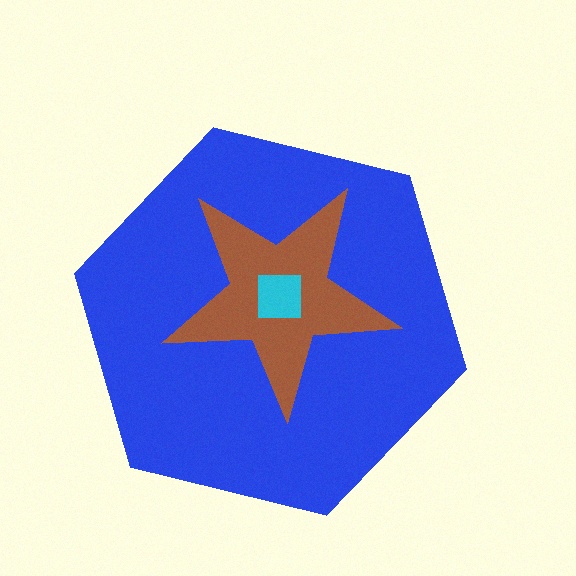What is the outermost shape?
The blue hexagon.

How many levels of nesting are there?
3.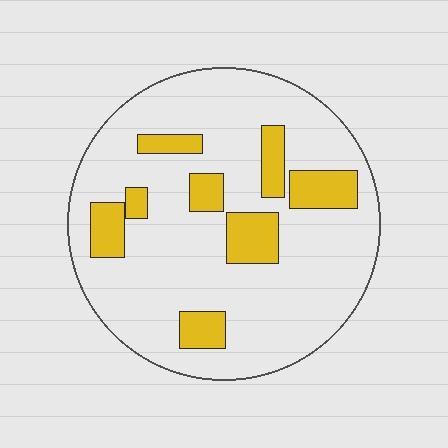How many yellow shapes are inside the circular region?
8.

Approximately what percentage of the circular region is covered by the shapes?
Approximately 20%.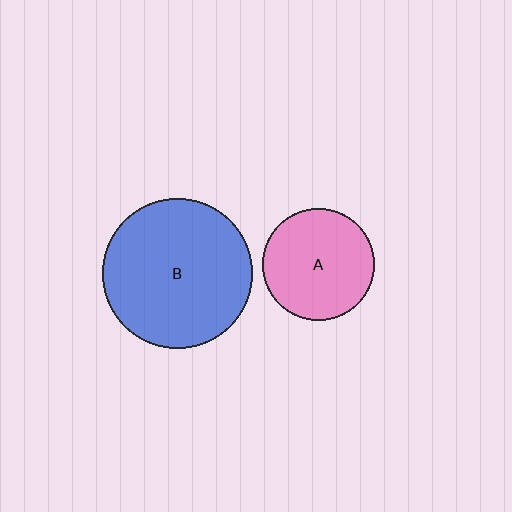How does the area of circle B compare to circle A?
Approximately 1.8 times.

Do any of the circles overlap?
No, none of the circles overlap.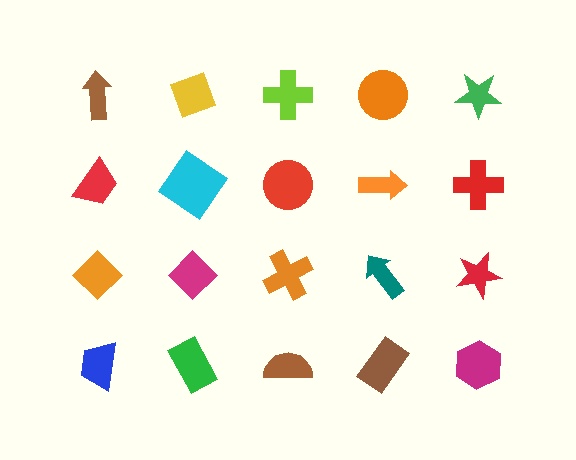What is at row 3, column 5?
A red star.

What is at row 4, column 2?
A green rectangle.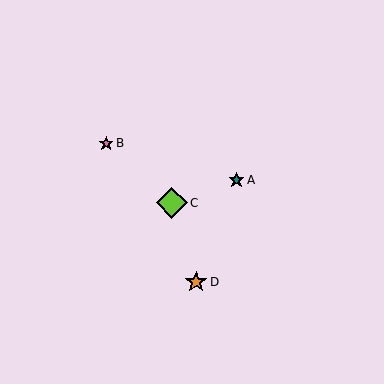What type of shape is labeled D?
Shape D is an orange star.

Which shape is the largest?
The lime diamond (labeled C) is the largest.